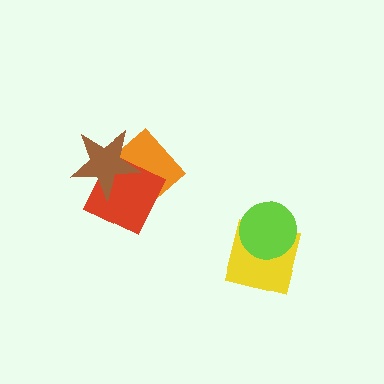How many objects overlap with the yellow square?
1 object overlaps with the yellow square.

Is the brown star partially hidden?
No, no other shape covers it.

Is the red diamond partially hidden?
Yes, it is partially covered by another shape.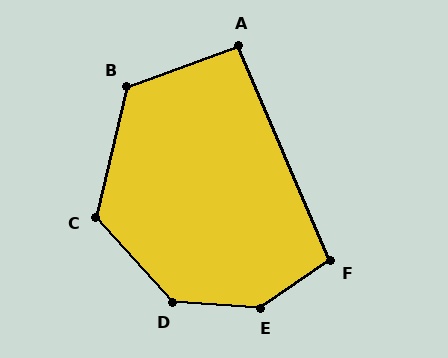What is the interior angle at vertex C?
Approximately 125 degrees (obtuse).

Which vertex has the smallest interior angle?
A, at approximately 93 degrees.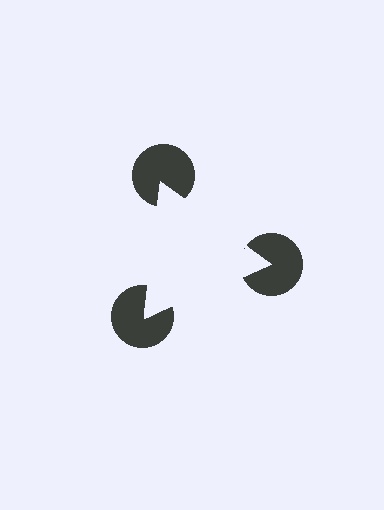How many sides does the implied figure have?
3 sides.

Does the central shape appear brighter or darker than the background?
It typically appears slightly brighter than the background, even though no actual brightness change is drawn.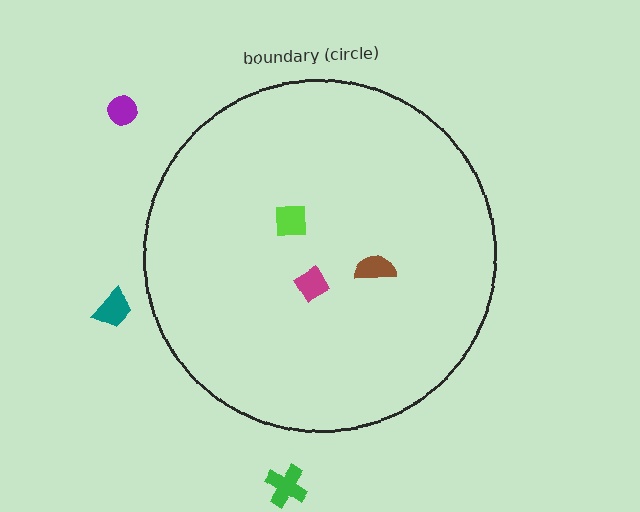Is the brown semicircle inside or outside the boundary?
Inside.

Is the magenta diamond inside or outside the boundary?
Inside.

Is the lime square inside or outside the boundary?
Inside.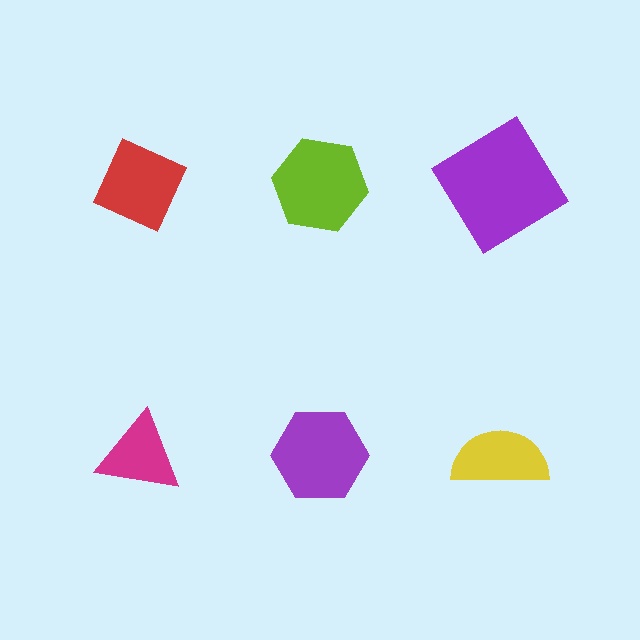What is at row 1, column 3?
A purple diamond.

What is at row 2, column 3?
A yellow semicircle.